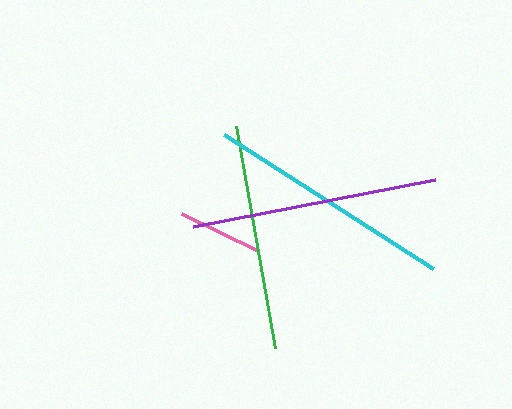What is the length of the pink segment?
The pink segment is approximately 85 pixels long.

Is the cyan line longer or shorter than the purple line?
The cyan line is longer than the purple line.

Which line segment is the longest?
The cyan line is the longest at approximately 249 pixels.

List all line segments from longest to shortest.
From longest to shortest: cyan, purple, green, pink.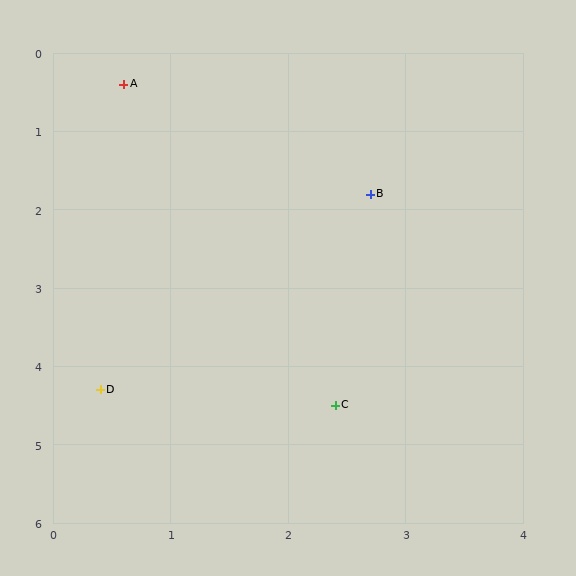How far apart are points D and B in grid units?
Points D and B are about 3.4 grid units apart.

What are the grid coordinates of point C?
Point C is at approximately (2.4, 4.5).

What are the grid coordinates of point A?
Point A is at approximately (0.6, 0.4).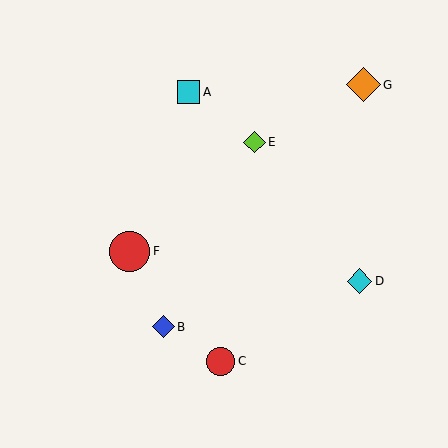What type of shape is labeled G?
Shape G is an orange diamond.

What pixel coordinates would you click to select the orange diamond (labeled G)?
Click at (364, 85) to select the orange diamond G.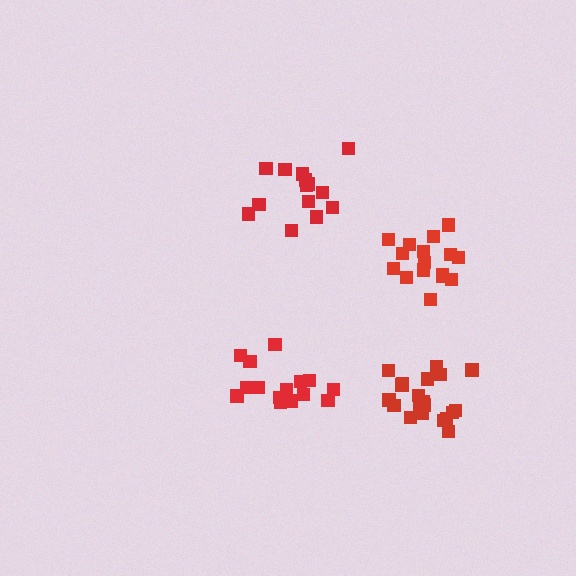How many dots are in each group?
Group 1: 16 dots, Group 2: 16 dots, Group 3: 14 dots, Group 4: 20 dots (66 total).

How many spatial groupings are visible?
There are 4 spatial groupings.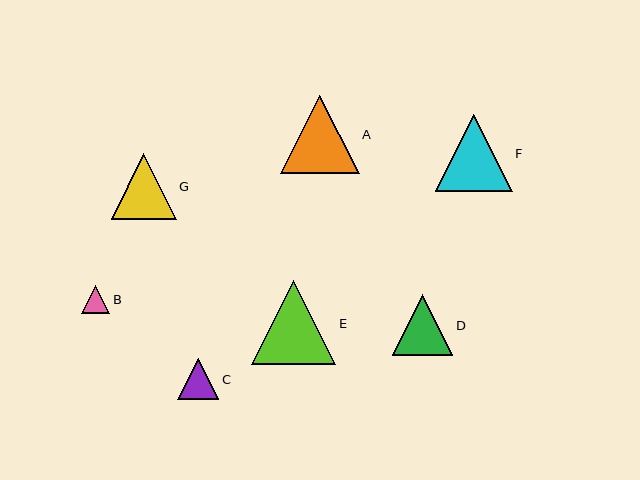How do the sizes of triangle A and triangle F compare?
Triangle A and triangle F are approximately the same size.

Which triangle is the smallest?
Triangle B is the smallest with a size of approximately 28 pixels.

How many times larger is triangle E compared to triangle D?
Triangle E is approximately 1.4 times the size of triangle D.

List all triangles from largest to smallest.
From largest to smallest: E, A, F, G, D, C, B.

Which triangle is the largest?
Triangle E is the largest with a size of approximately 84 pixels.